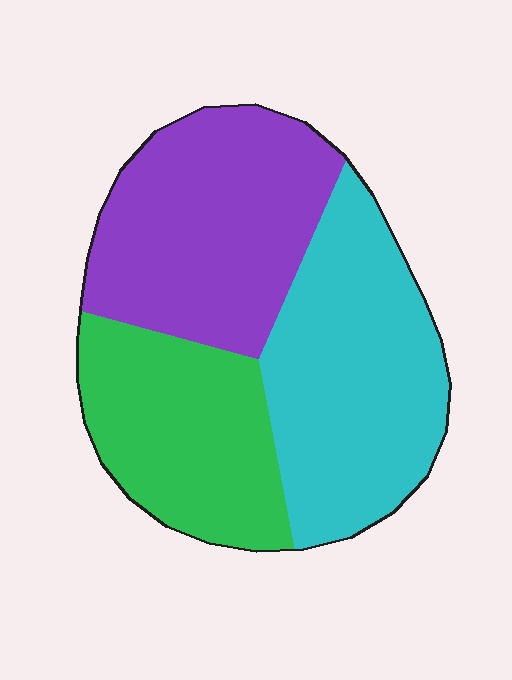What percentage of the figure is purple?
Purple covers 35% of the figure.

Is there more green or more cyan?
Cyan.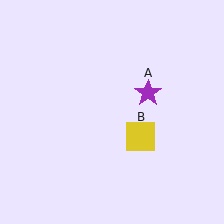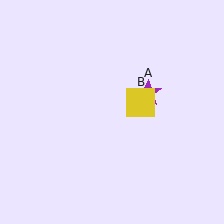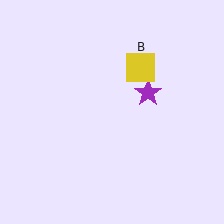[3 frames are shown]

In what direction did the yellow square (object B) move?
The yellow square (object B) moved up.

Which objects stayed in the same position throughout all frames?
Purple star (object A) remained stationary.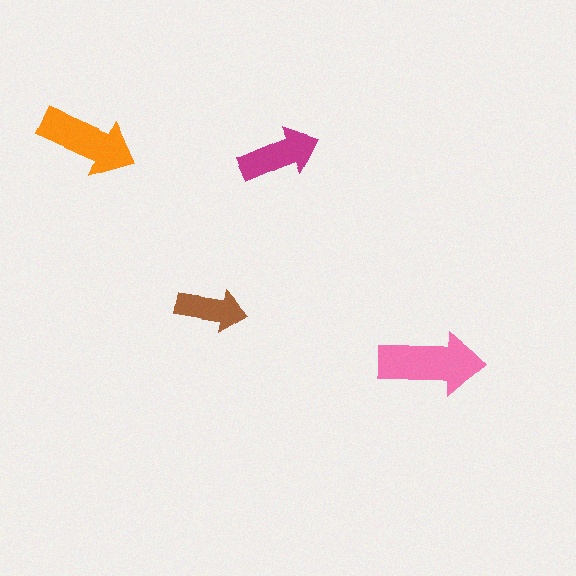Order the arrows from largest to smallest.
the pink one, the orange one, the magenta one, the brown one.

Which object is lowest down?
The pink arrow is bottommost.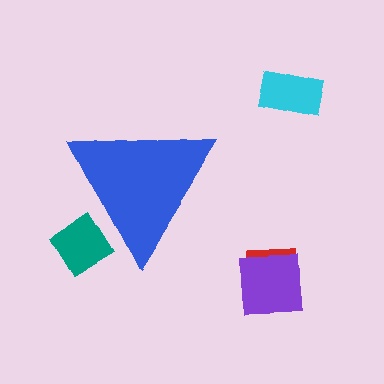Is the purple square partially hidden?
No, the purple square is fully visible.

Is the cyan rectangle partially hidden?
No, the cyan rectangle is fully visible.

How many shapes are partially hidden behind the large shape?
1 shape is partially hidden.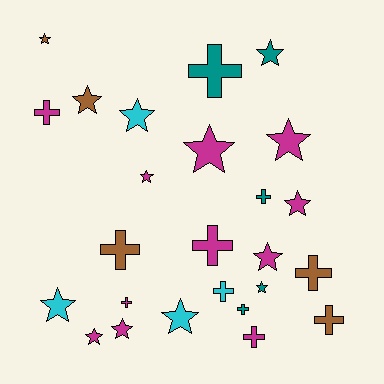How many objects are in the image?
There are 25 objects.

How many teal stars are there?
There are 2 teal stars.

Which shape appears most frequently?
Star, with 14 objects.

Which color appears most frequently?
Magenta, with 11 objects.